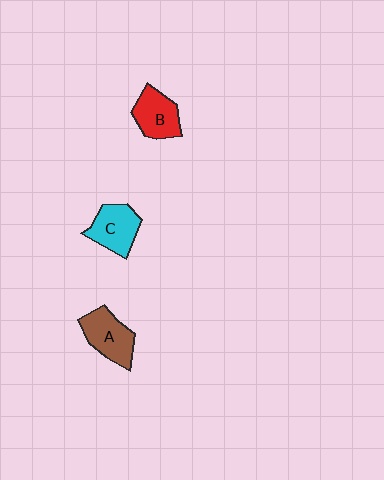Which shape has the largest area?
Shape A (brown).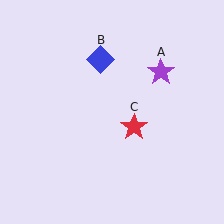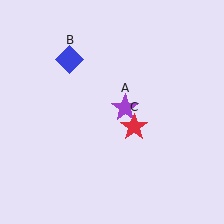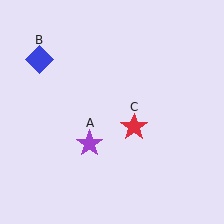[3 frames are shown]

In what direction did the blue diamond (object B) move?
The blue diamond (object B) moved left.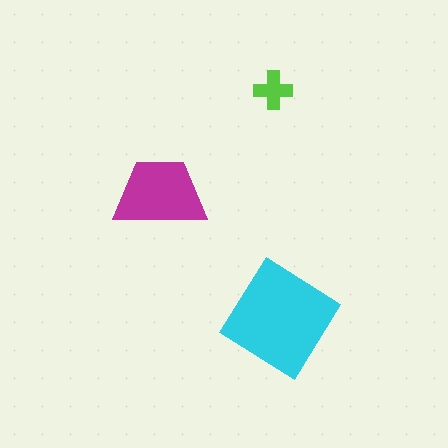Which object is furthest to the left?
The magenta trapezoid is leftmost.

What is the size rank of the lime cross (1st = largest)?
3rd.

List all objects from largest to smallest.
The cyan diamond, the magenta trapezoid, the lime cross.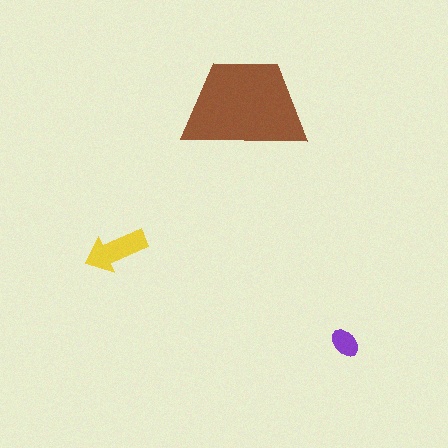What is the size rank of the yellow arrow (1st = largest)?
2nd.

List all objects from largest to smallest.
The brown trapezoid, the yellow arrow, the purple ellipse.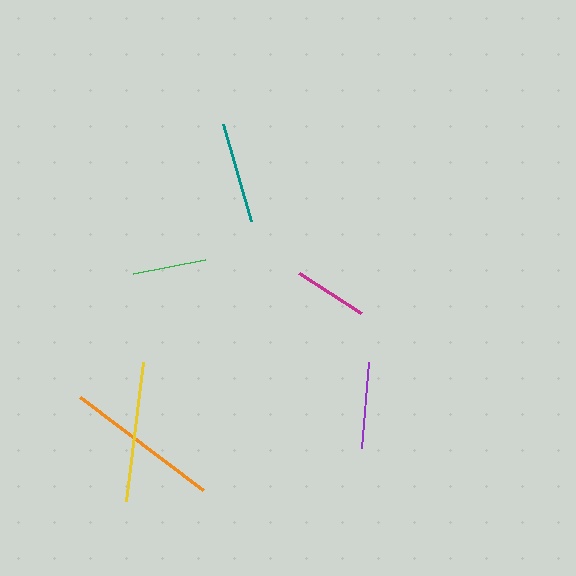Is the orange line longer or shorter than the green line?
The orange line is longer than the green line.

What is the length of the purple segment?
The purple segment is approximately 85 pixels long.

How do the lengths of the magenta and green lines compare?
The magenta and green lines are approximately the same length.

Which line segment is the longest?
The orange line is the longest at approximately 154 pixels.